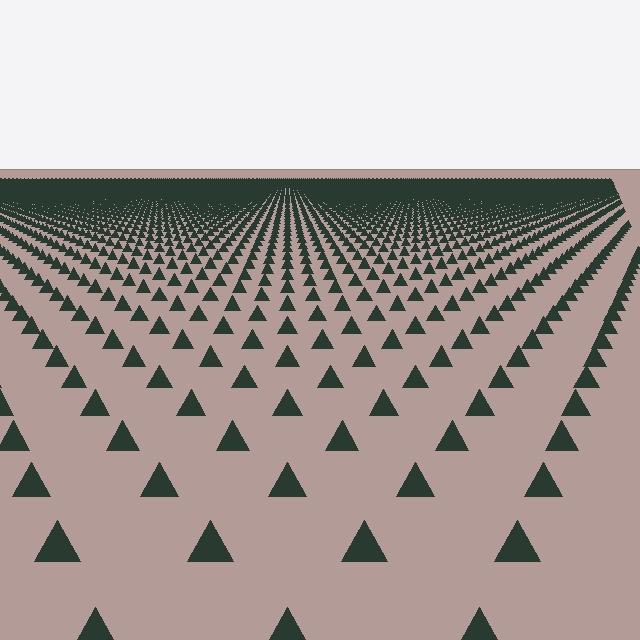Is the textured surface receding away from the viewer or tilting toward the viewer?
The surface is receding away from the viewer. Texture elements get smaller and denser toward the top.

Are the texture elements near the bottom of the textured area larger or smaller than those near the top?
Larger. Near the bottom, elements are closer to the viewer and appear at a bigger on-screen size.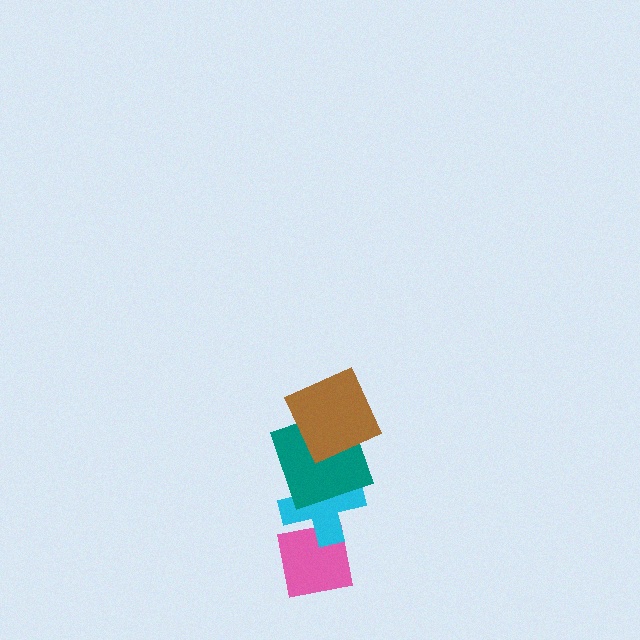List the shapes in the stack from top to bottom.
From top to bottom: the brown square, the teal square, the cyan cross, the pink square.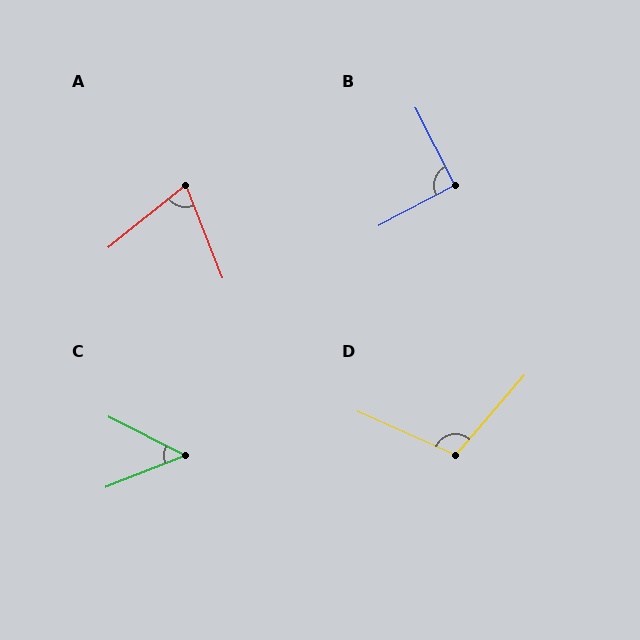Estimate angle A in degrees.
Approximately 73 degrees.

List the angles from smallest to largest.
C (49°), A (73°), B (91°), D (107°).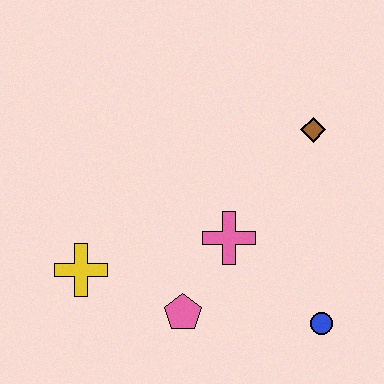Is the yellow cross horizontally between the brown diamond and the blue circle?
No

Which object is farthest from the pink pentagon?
The brown diamond is farthest from the pink pentagon.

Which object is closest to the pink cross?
The pink pentagon is closest to the pink cross.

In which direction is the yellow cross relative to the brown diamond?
The yellow cross is to the left of the brown diamond.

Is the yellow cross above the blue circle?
Yes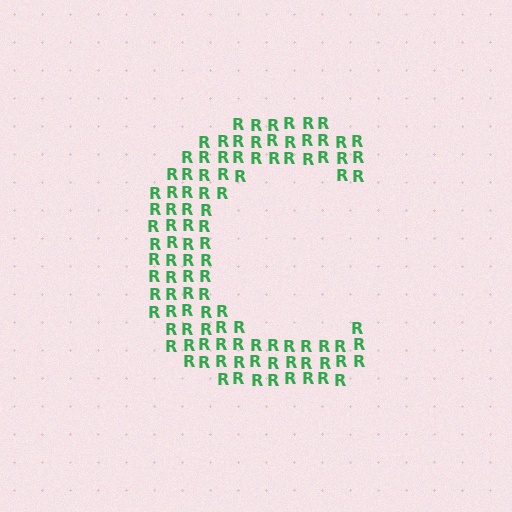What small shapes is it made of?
It is made of small letter R's.